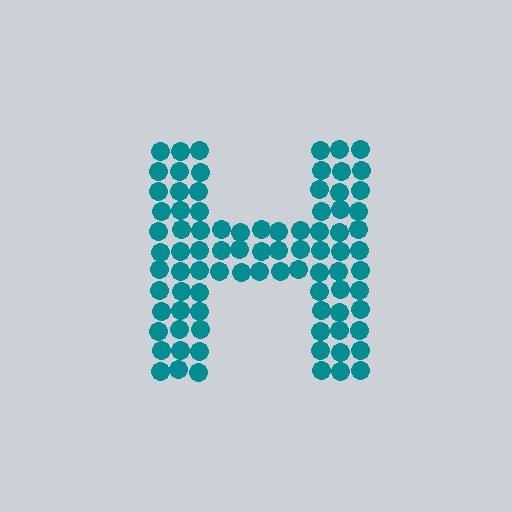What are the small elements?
The small elements are circles.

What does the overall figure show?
The overall figure shows the letter H.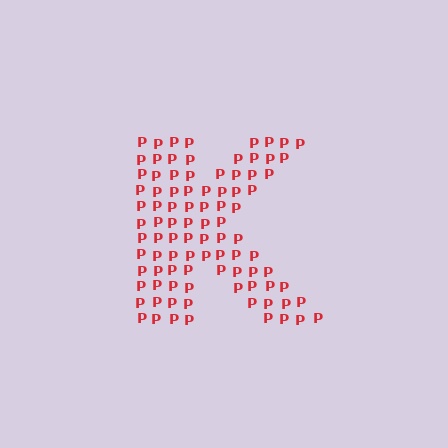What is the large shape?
The large shape is the letter K.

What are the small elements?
The small elements are letter P's.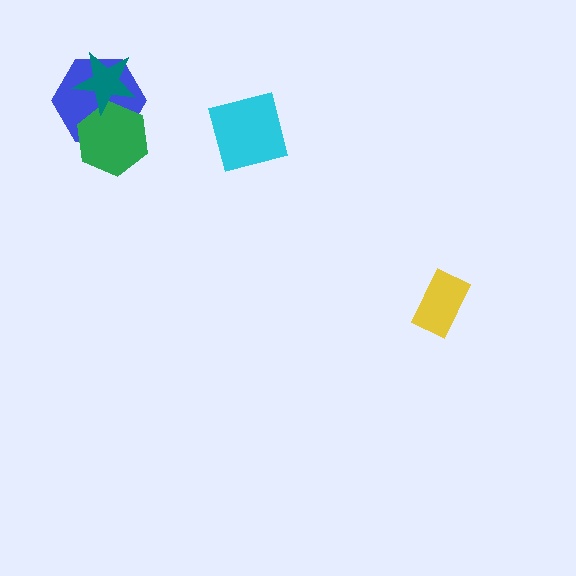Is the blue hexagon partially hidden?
Yes, it is partially covered by another shape.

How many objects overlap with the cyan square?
0 objects overlap with the cyan square.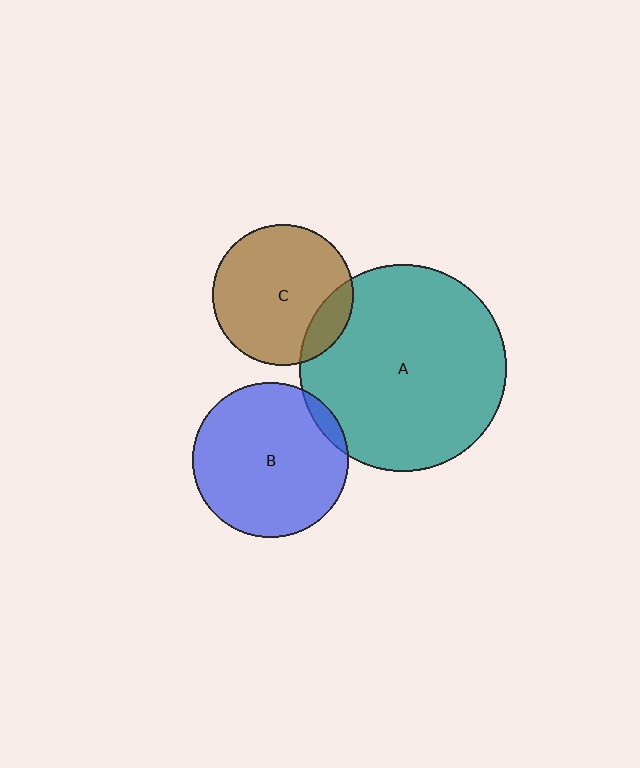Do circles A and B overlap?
Yes.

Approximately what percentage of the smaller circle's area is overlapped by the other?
Approximately 5%.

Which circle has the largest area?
Circle A (teal).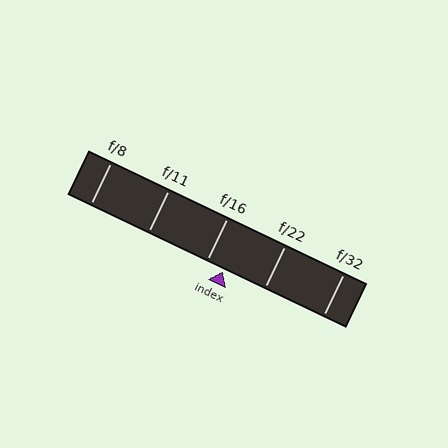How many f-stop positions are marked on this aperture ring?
There are 5 f-stop positions marked.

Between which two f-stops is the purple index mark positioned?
The index mark is between f/16 and f/22.